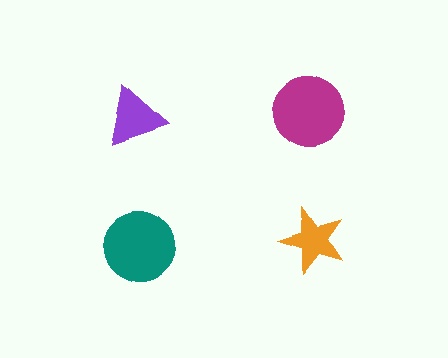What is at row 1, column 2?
A magenta circle.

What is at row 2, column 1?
A teal circle.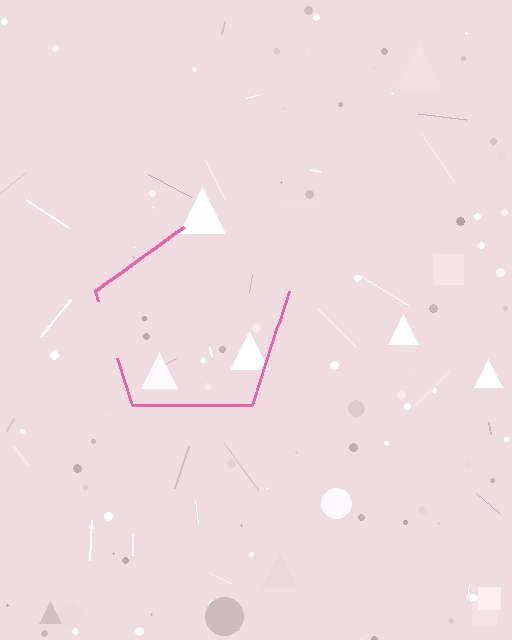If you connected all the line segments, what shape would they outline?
They would outline a pentagon.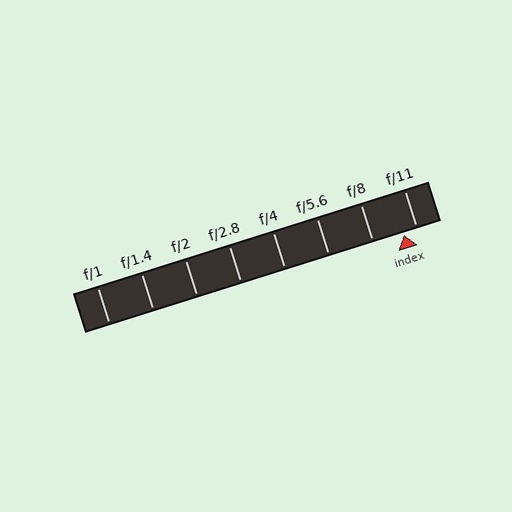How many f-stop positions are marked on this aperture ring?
There are 8 f-stop positions marked.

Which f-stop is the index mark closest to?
The index mark is closest to f/11.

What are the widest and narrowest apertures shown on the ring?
The widest aperture shown is f/1 and the narrowest is f/11.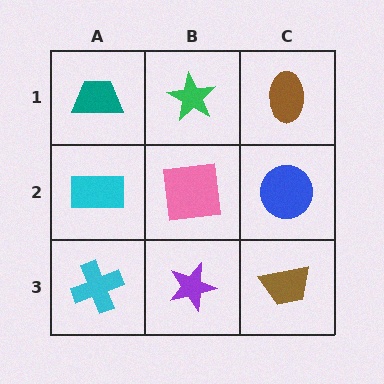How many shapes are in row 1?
3 shapes.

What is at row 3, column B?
A purple star.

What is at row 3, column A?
A cyan cross.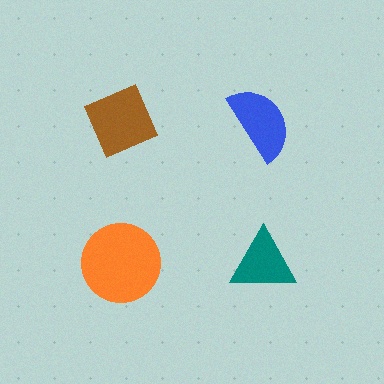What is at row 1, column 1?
A brown diamond.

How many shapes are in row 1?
2 shapes.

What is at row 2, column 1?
An orange circle.